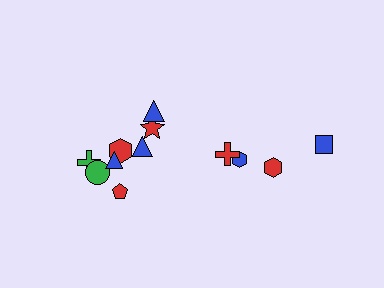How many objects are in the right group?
There are 4 objects.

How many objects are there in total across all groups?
There are 12 objects.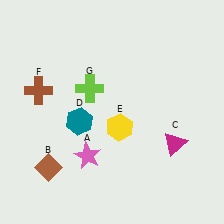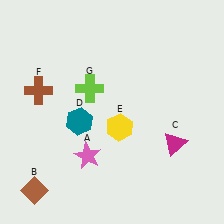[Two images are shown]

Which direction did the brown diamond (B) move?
The brown diamond (B) moved down.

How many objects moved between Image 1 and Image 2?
1 object moved between the two images.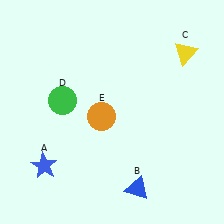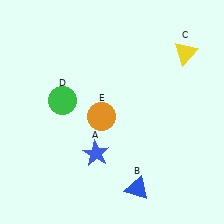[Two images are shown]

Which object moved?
The blue star (A) moved right.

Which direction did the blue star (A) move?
The blue star (A) moved right.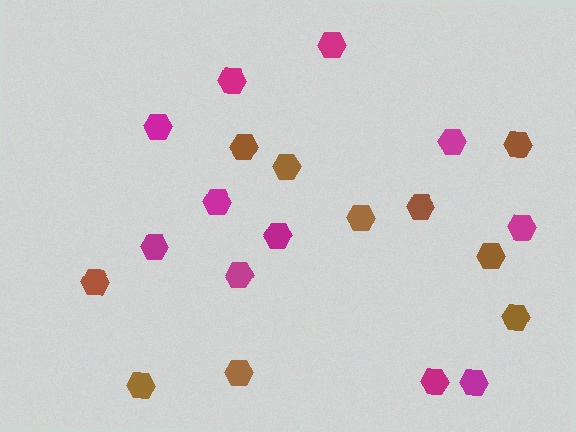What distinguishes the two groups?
There are 2 groups: one group of brown hexagons (10) and one group of magenta hexagons (11).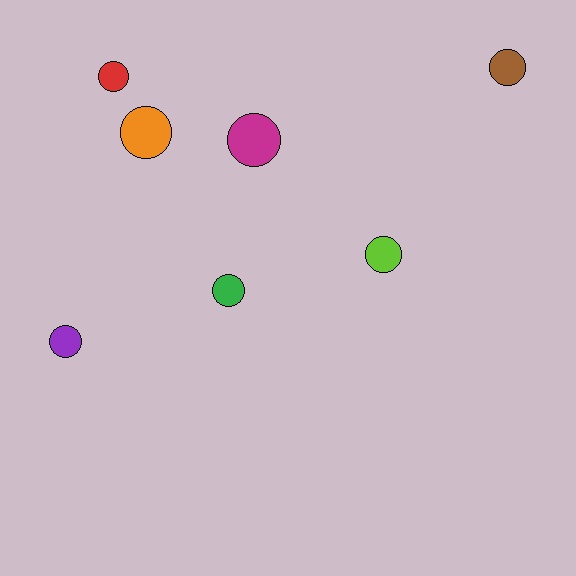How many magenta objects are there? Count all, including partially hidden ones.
There is 1 magenta object.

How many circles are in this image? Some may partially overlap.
There are 7 circles.